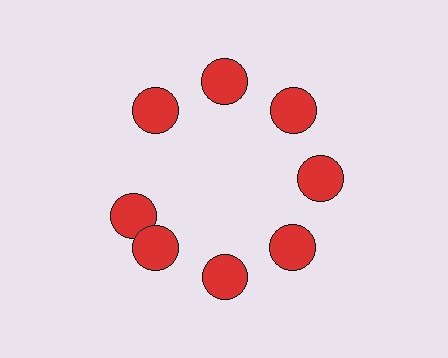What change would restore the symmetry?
The symmetry would be restored by rotating it back into even spacing with its neighbors so that all 8 circles sit at equal angles and equal distance from the center.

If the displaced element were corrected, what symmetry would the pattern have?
It would have 8-fold rotational symmetry — the pattern would map onto itself every 45 degrees.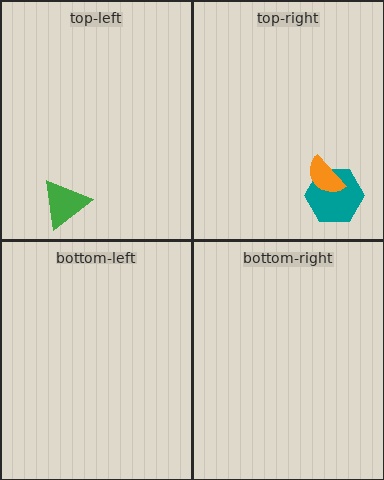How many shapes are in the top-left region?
1.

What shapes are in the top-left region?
The green triangle.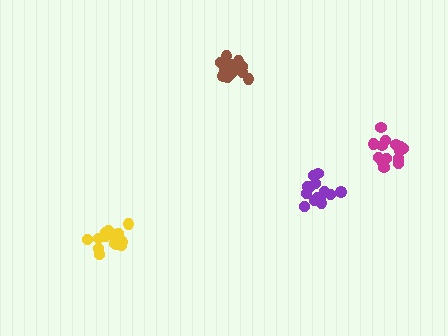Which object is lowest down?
The yellow cluster is bottommost.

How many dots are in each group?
Group 1: 15 dots, Group 2: 19 dots, Group 3: 15 dots, Group 4: 18 dots (67 total).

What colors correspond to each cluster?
The clusters are colored: magenta, yellow, purple, brown.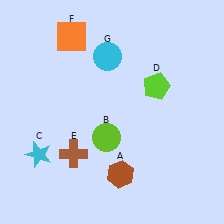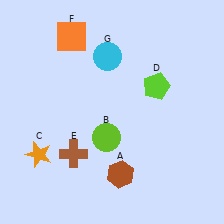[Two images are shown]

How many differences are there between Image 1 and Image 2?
There is 1 difference between the two images.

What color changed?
The star (C) changed from cyan in Image 1 to orange in Image 2.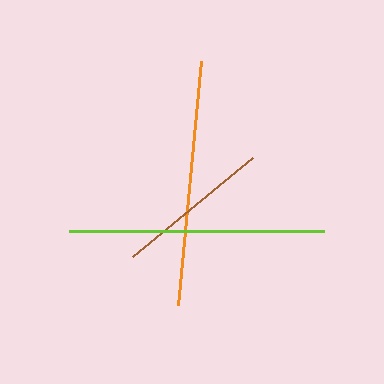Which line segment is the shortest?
The brown line is the shortest at approximately 156 pixels.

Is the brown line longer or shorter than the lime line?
The lime line is longer than the brown line.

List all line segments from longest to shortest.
From longest to shortest: lime, orange, brown.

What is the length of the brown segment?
The brown segment is approximately 156 pixels long.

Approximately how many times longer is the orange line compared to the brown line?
The orange line is approximately 1.6 times the length of the brown line.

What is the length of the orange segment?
The orange segment is approximately 245 pixels long.